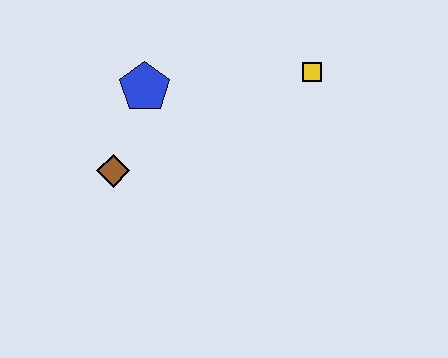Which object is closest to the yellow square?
The blue pentagon is closest to the yellow square.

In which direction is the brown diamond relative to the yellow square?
The brown diamond is to the left of the yellow square.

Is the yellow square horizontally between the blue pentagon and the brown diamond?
No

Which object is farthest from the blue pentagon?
The yellow square is farthest from the blue pentagon.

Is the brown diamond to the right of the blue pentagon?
No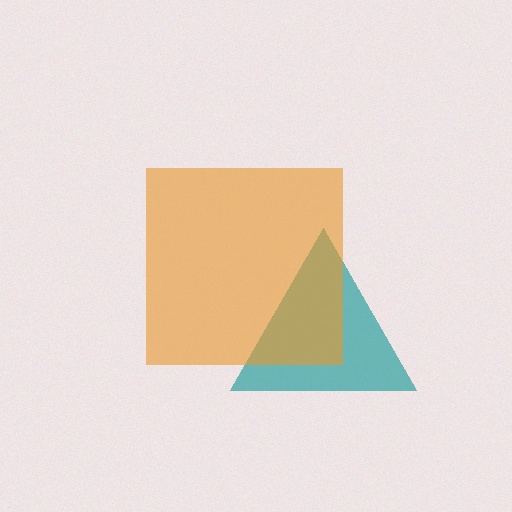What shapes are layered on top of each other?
The layered shapes are: a teal triangle, an orange square.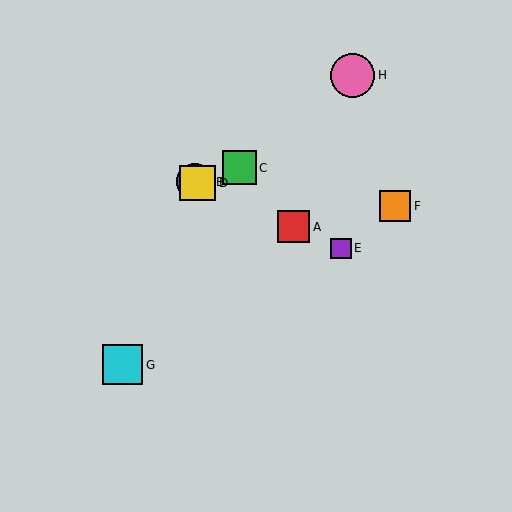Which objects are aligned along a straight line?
Objects A, B, D, E are aligned along a straight line.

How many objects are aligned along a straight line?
4 objects (A, B, D, E) are aligned along a straight line.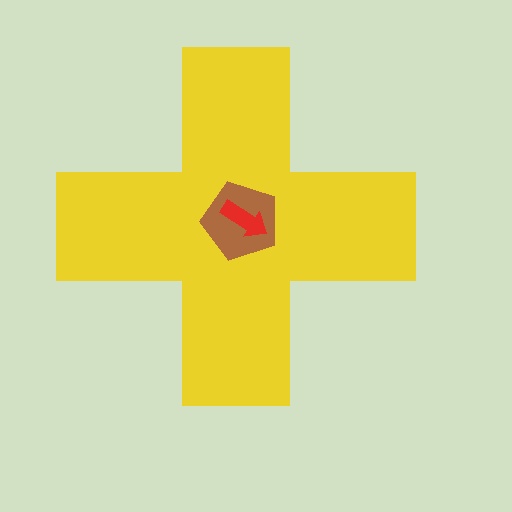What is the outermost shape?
The yellow cross.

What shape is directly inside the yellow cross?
The brown pentagon.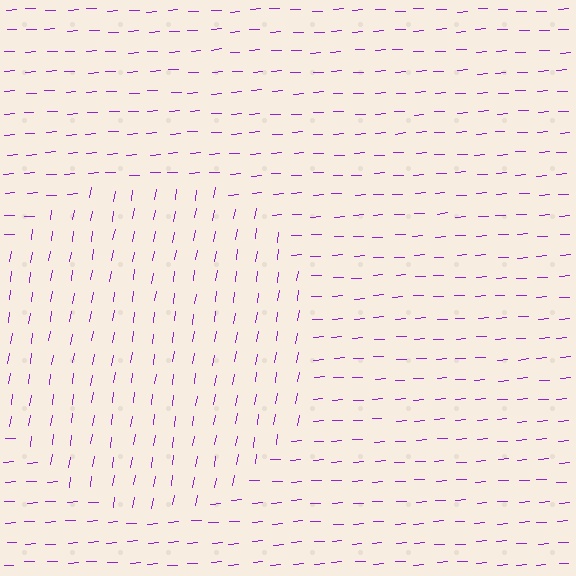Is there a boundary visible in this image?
Yes, there is a texture boundary formed by a change in line orientation.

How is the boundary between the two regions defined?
The boundary is defined purely by a change in line orientation (approximately 77 degrees difference). All lines are the same color and thickness.